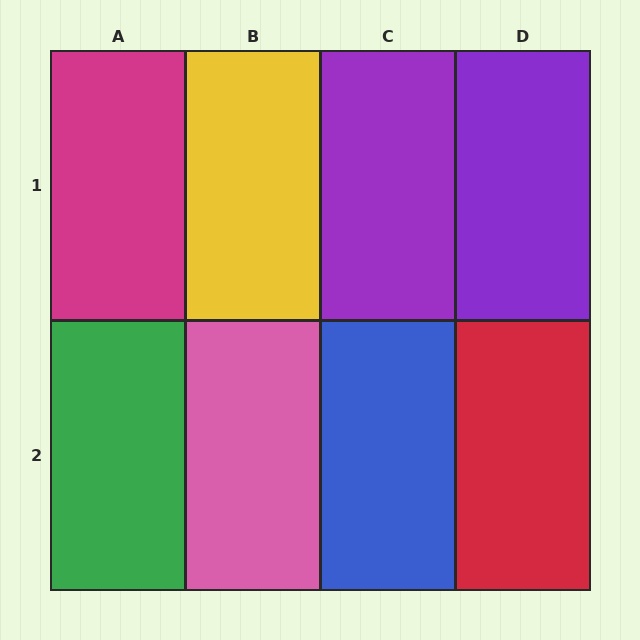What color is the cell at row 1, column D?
Purple.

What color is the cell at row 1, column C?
Purple.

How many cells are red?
1 cell is red.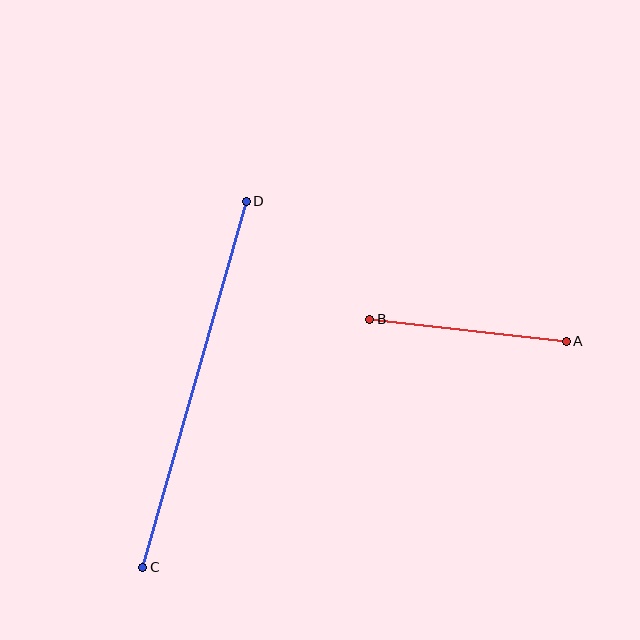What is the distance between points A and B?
The distance is approximately 197 pixels.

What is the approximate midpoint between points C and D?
The midpoint is at approximately (195, 384) pixels.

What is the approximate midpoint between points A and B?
The midpoint is at approximately (468, 330) pixels.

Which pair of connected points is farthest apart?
Points C and D are farthest apart.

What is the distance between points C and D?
The distance is approximately 380 pixels.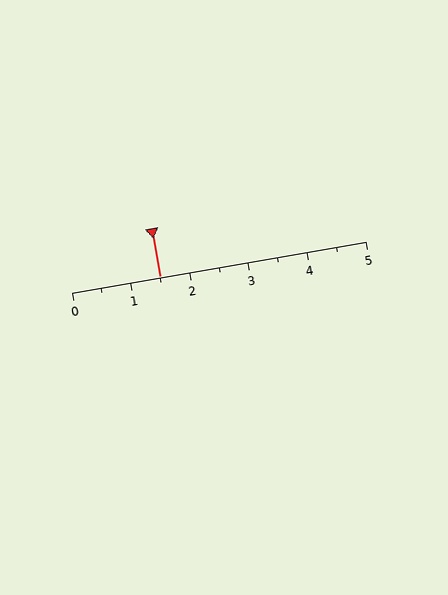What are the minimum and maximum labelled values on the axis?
The axis runs from 0 to 5.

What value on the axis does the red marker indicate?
The marker indicates approximately 1.5.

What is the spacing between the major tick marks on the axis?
The major ticks are spaced 1 apart.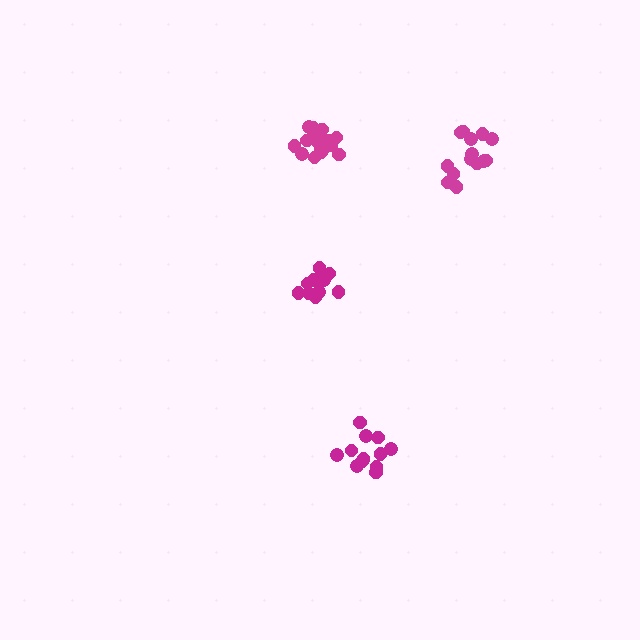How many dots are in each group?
Group 1: 18 dots, Group 2: 12 dots, Group 3: 14 dots, Group 4: 12 dots (56 total).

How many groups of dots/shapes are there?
There are 4 groups.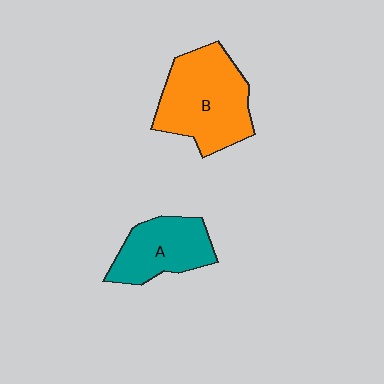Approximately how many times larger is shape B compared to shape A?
Approximately 1.5 times.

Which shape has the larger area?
Shape B (orange).